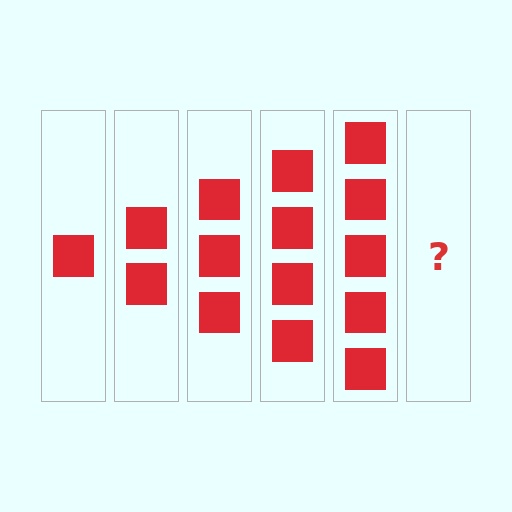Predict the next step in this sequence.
The next step is 6 squares.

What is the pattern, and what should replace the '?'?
The pattern is that each step adds one more square. The '?' should be 6 squares.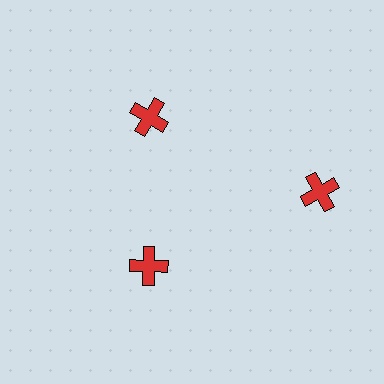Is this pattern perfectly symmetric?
No. The 3 red crosses are arranged in a ring, but one element near the 3 o'clock position is pushed outward from the center, breaking the 3-fold rotational symmetry.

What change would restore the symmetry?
The symmetry would be restored by moving it inward, back onto the ring so that all 3 crosses sit at equal angles and equal distance from the center.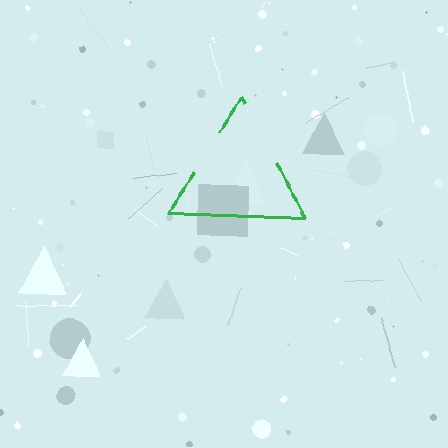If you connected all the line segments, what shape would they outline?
They would outline a triangle.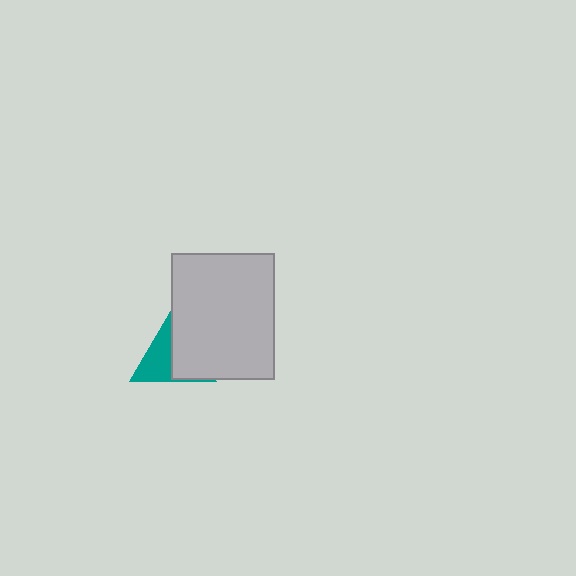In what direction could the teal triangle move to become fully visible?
The teal triangle could move left. That would shift it out from behind the light gray rectangle entirely.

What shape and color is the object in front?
The object in front is a light gray rectangle.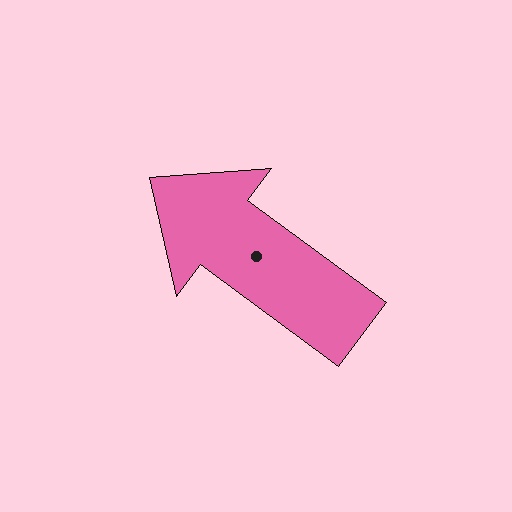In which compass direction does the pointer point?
Northwest.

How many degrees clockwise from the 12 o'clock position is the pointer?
Approximately 307 degrees.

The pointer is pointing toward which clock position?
Roughly 10 o'clock.